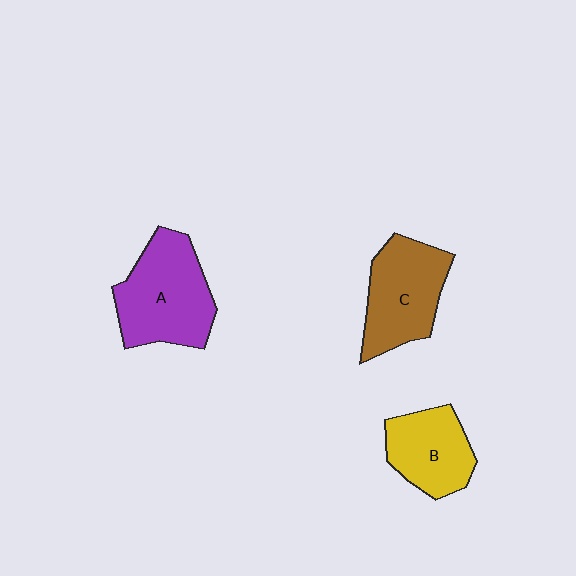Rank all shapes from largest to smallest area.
From largest to smallest: A (purple), C (brown), B (yellow).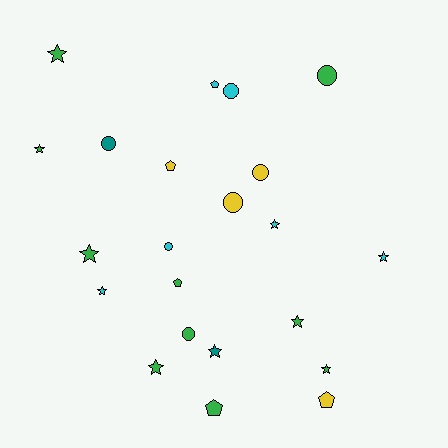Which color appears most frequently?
Green, with 10 objects.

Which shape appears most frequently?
Star, with 10 objects.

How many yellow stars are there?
There are no yellow stars.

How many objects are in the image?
There are 22 objects.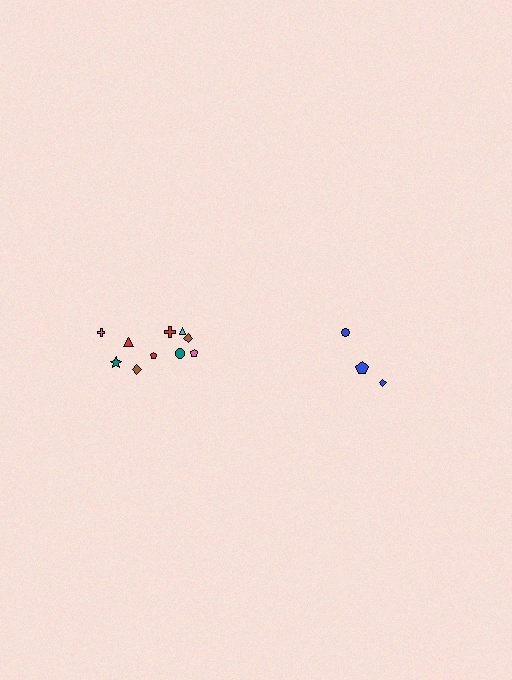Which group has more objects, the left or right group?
The left group.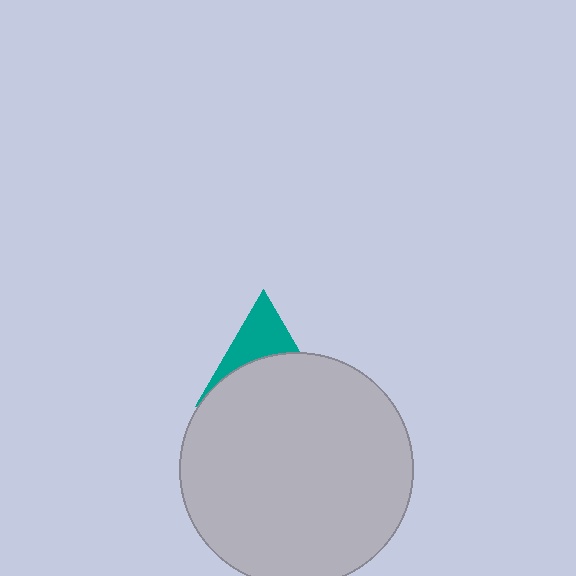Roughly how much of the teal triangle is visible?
A small part of it is visible (roughly 39%).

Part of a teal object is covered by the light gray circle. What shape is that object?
It is a triangle.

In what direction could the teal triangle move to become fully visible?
The teal triangle could move up. That would shift it out from behind the light gray circle entirely.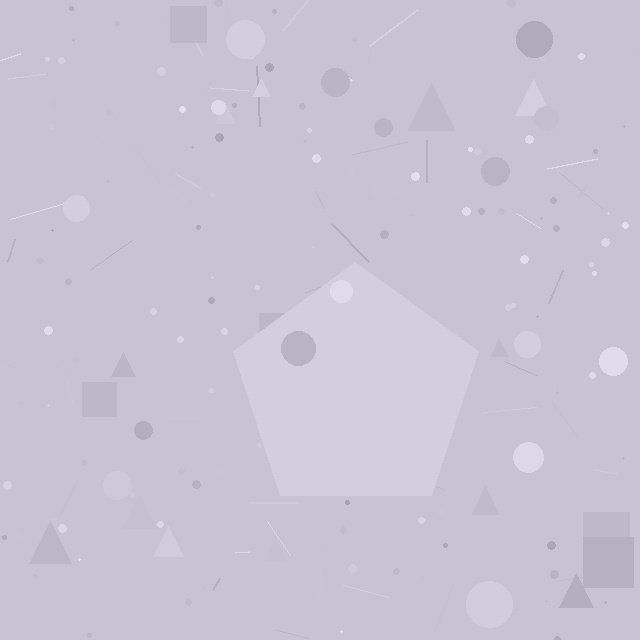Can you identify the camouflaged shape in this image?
The camouflaged shape is a pentagon.